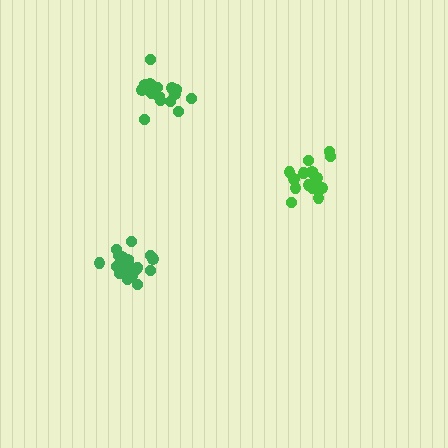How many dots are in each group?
Group 1: 21 dots, Group 2: 16 dots, Group 3: 16 dots (53 total).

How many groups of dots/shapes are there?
There are 3 groups.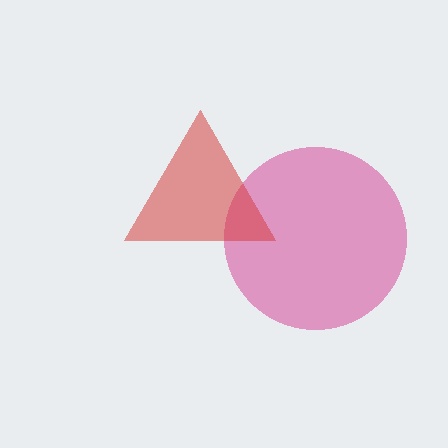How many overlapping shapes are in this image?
There are 2 overlapping shapes in the image.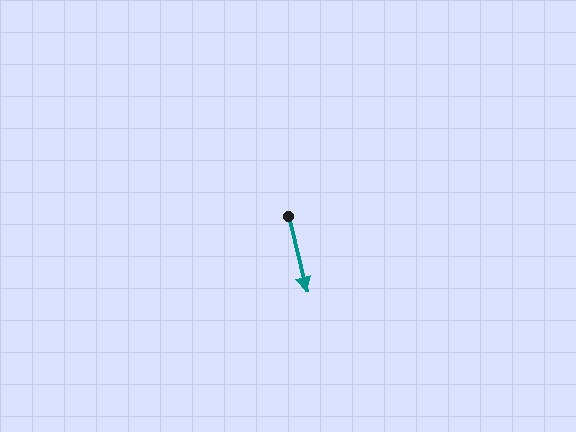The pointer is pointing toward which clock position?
Roughly 6 o'clock.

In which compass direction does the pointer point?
South.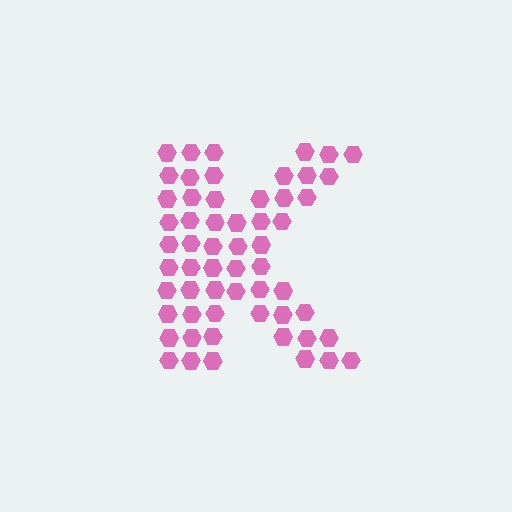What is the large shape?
The large shape is the letter K.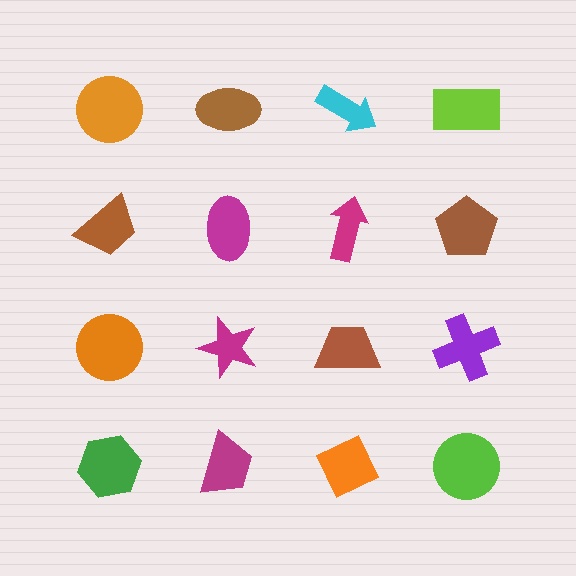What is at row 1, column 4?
A lime rectangle.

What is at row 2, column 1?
A brown trapezoid.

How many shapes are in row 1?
4 shapes.